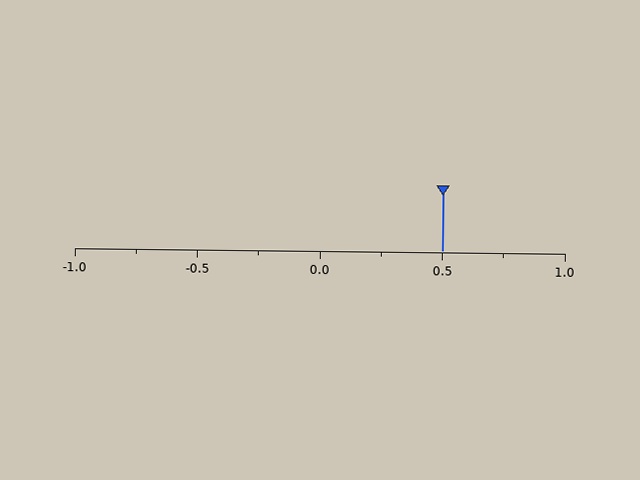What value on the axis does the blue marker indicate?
The marker indicates approximately 0.5.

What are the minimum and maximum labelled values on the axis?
The axis runs from -1.0 to 1.0.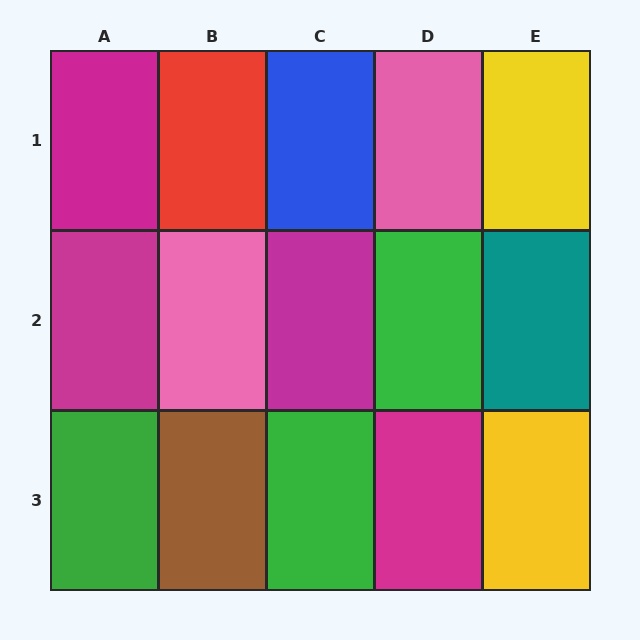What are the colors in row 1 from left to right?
Magenta, red, blue, pink, yellow.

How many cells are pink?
2 cells are pink.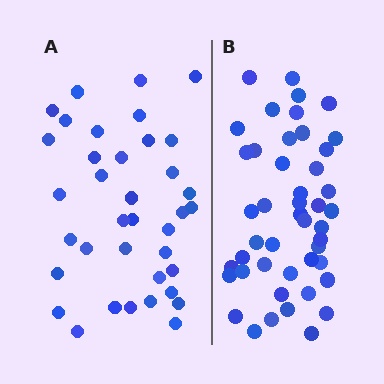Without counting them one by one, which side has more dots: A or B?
Region B (the right region) has more dots.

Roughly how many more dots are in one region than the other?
Region B has roughly 8 or so more dots than region A.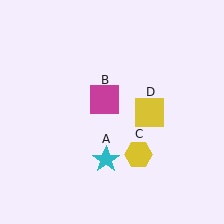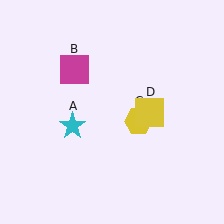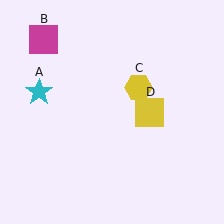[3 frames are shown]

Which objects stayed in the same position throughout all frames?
Yellow square (object D) remained stationary.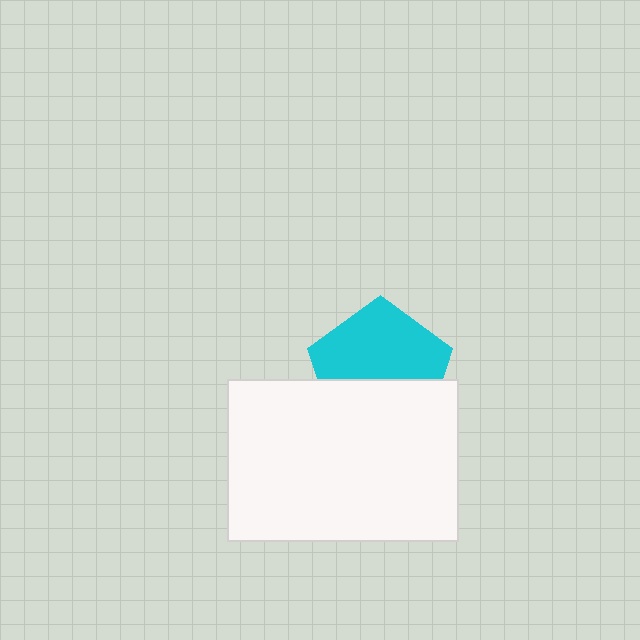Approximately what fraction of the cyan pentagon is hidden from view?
Roughly 42% of the cyan pentagon is hidden behind the white rectangle.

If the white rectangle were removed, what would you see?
You would see the complete cyan pentagon.